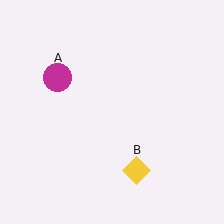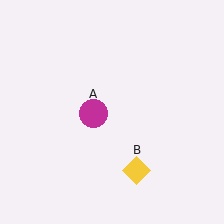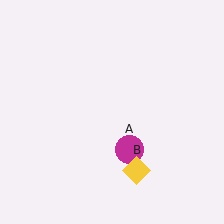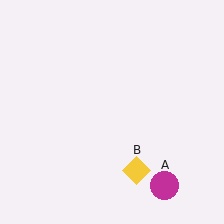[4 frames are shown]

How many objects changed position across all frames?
1 object changed position: magenta circle (object A).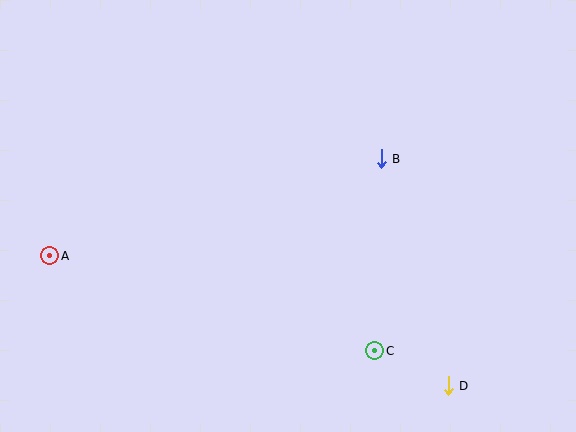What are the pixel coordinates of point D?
Point D is at (448, 386).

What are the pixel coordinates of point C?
Point C is at (375, 351).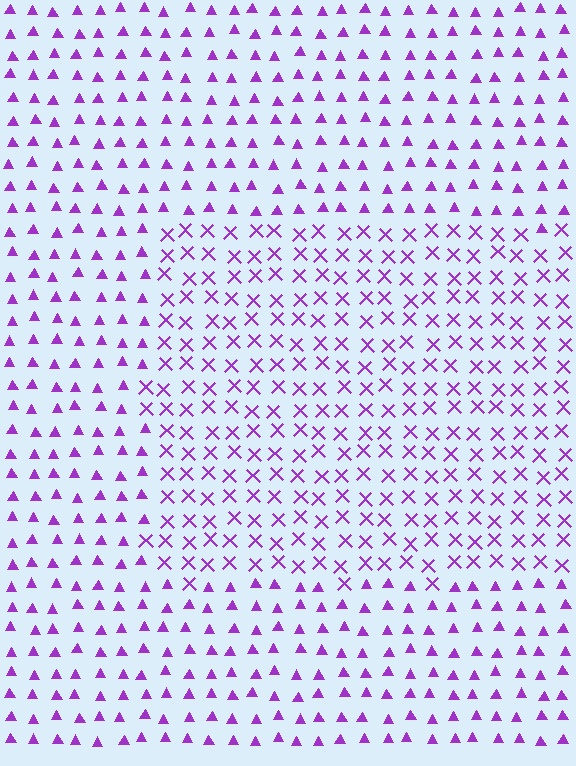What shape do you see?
I see a rectangle.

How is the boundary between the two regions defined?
The boundary is defined by a change in element shape: X marks inside vs. triangles outside. All elements share the same color and spacing.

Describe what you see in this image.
The image is filled with small purple elements arranged in a uniform grid. A rectangle-shaped region contains X marks, while the surrounding area contains triangles. The boundary is defined purely by the change in element shape.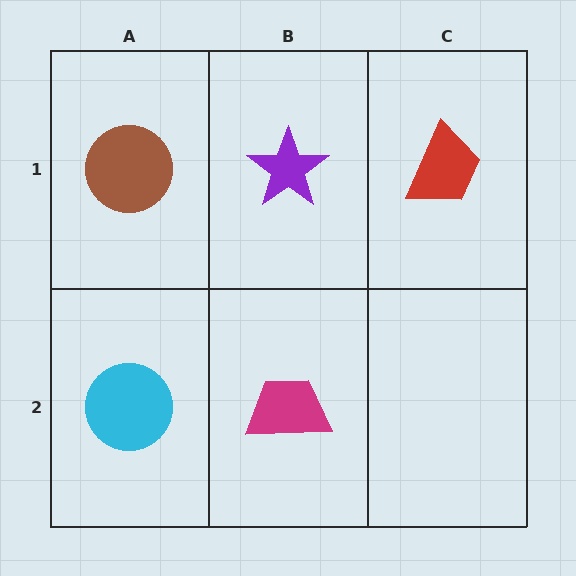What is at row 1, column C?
A red trapezoid.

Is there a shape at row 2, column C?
No, that cell is empty.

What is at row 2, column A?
A cyan circle.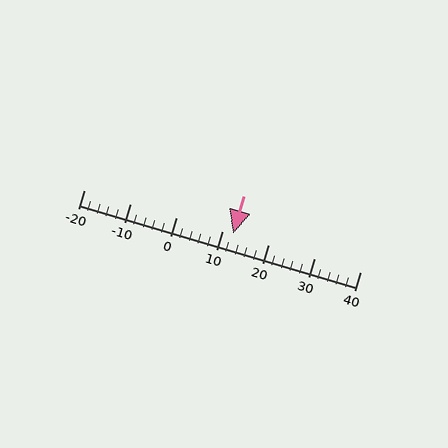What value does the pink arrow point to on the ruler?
The pink arrow points to approximately 12.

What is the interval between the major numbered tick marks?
The major tick marks are spaced 10 units apart.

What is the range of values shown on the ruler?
The ruler shows values from -20 to 40.